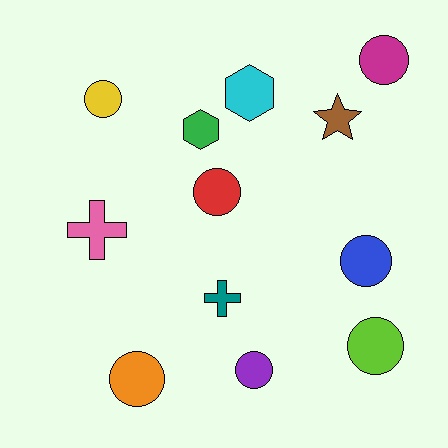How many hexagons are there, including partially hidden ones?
There are 2 hexagons.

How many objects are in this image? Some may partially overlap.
There are 12 objects.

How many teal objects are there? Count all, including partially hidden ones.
There is 1 teal object.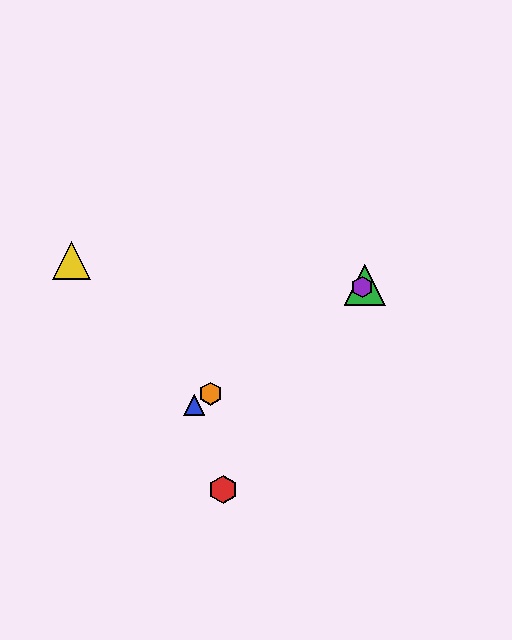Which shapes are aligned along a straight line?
The blue triangle, the green triangle, the purple hexagon, the orange hexagon are aligned along a straight line.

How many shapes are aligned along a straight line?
4 shapes (the blue triangle, the green triangle, the purple hexagon, the orange hexagon) are aligned along a straight line.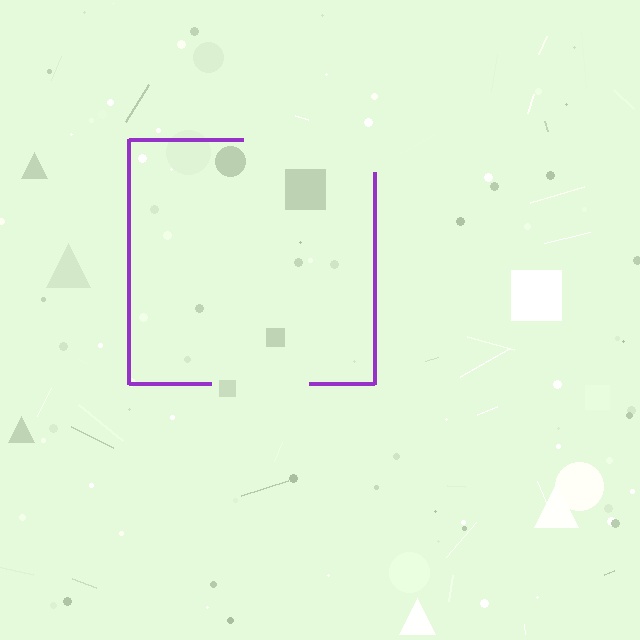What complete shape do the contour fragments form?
The contour fragments form a square.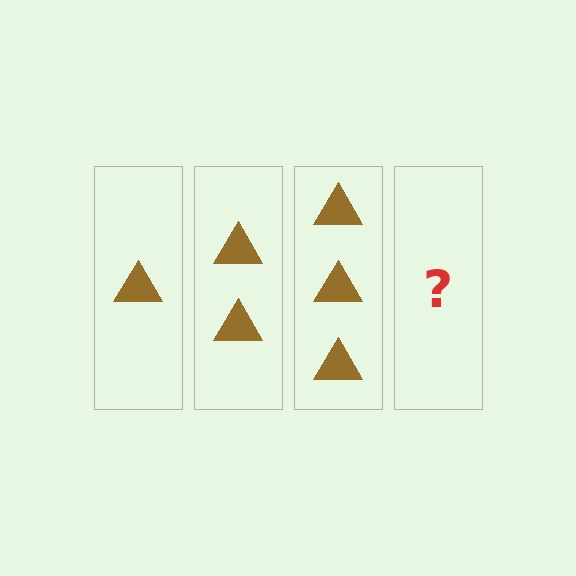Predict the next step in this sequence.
The next step is 4 triangles.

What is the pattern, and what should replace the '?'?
The pattern is that each step adds one more triangle. The '?' should be 4 triangles.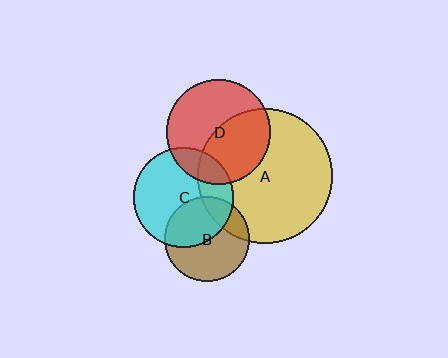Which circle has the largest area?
Circle A (yellow).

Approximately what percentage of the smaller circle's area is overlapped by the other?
Approximately 45%.